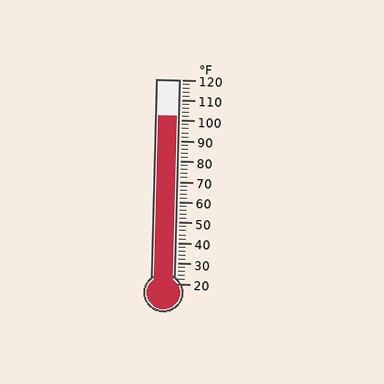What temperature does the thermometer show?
The thermometer shows approximately 102°F.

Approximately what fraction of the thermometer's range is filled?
The thermometer is filled to approximately 80% of its range.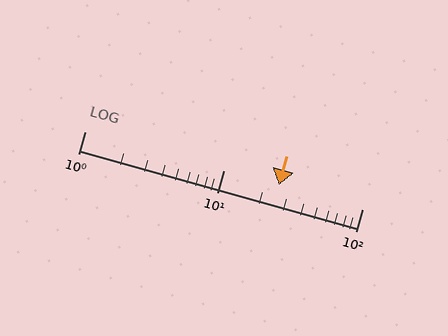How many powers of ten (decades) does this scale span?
The scale spans 2 decades, from 1 to 100.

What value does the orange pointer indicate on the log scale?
The pointer indicates approximately 25.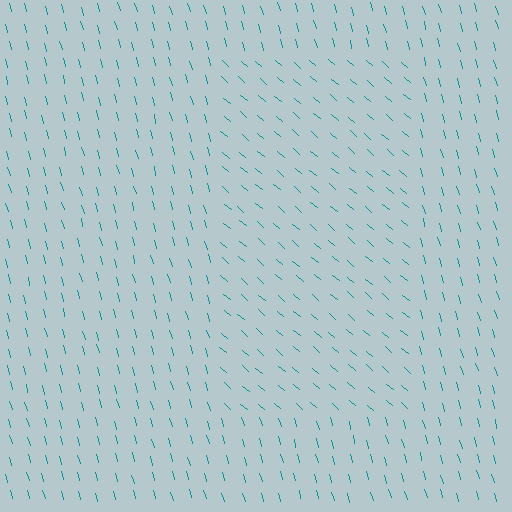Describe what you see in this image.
The image is filled with small teal line segments. A rectangle region in the image has lines oriented differently from the surrounding lines, creating a visible texture boundary.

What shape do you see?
I see a rectangle.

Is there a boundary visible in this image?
Yes, there is a texture boundary formed by a change in line orientation.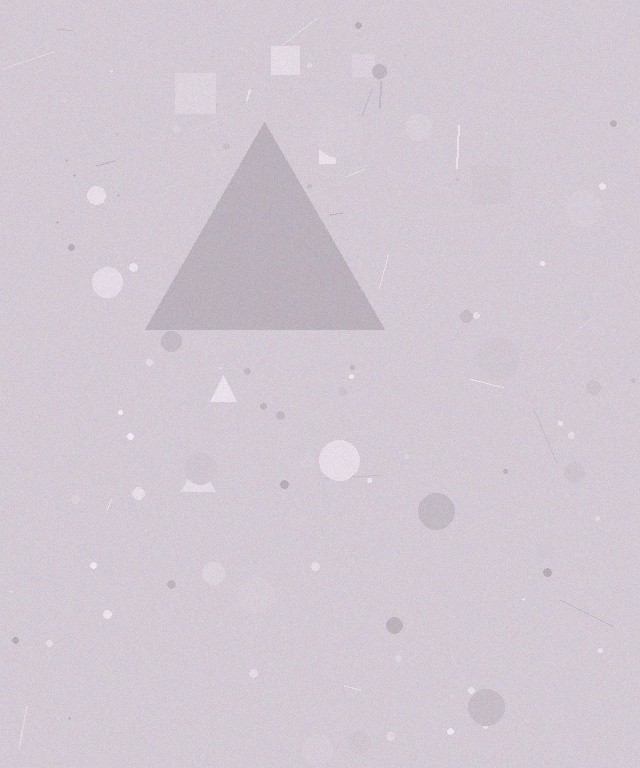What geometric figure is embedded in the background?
A triangle is embedded in the background.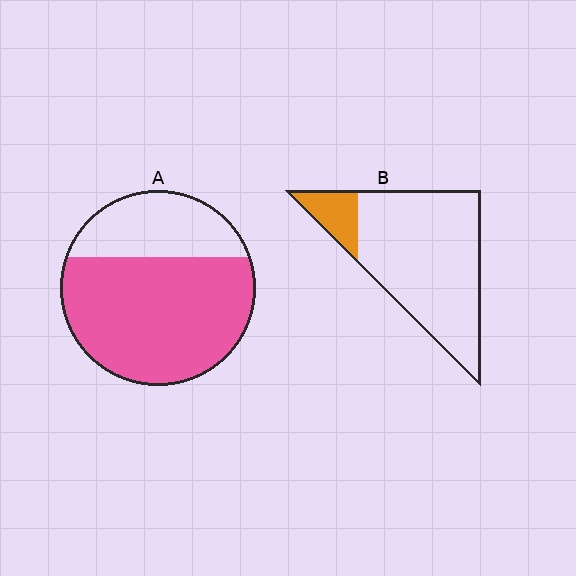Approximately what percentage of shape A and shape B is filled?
A is approximately 70% and B is approximately 15%.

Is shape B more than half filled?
No.